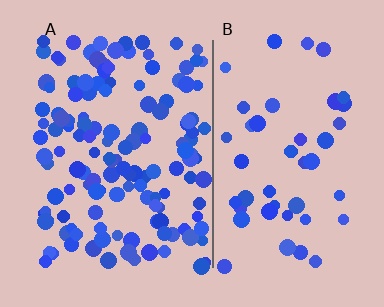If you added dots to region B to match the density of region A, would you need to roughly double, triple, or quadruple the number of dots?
Approximately triple.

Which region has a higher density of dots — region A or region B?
A (the left).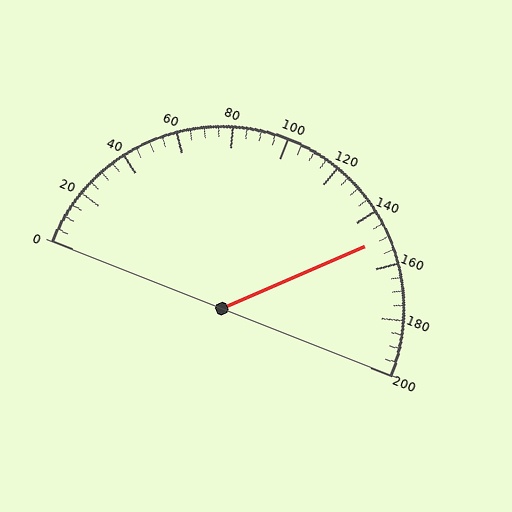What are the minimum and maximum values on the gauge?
The gauge ranges from 0 to 200.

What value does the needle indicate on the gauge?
The needle indicates approximately 150.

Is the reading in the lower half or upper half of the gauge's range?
The reading is in the upper half of the range (0 to 200).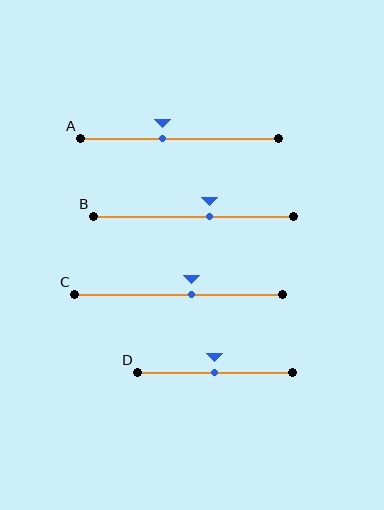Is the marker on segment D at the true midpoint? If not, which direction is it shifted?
Yes, the marker on segment D is at the true midpoint.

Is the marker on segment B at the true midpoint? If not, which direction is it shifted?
No, the marker on segment B is shifted to the right by about 8% of the segment length.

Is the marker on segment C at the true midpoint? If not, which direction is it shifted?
No, the marker on segment C is shifted to the right by about 6% of the segment length.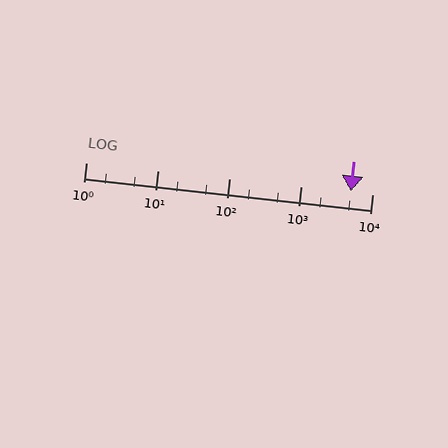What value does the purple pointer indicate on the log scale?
The pointer indicates approximately 5000.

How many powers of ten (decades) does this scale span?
The scale spans 4 decades, from 1 to 10000.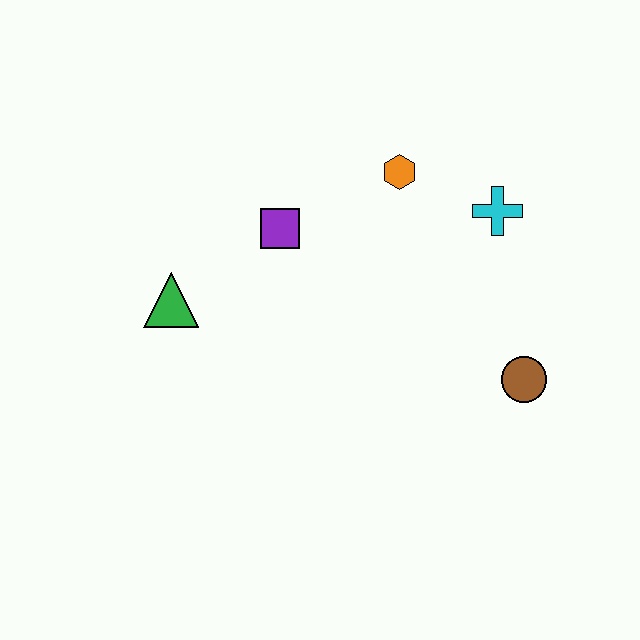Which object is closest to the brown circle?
The cyan cross is closest to the brown circle.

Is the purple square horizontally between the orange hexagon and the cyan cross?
No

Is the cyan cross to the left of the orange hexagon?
No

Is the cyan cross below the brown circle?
No